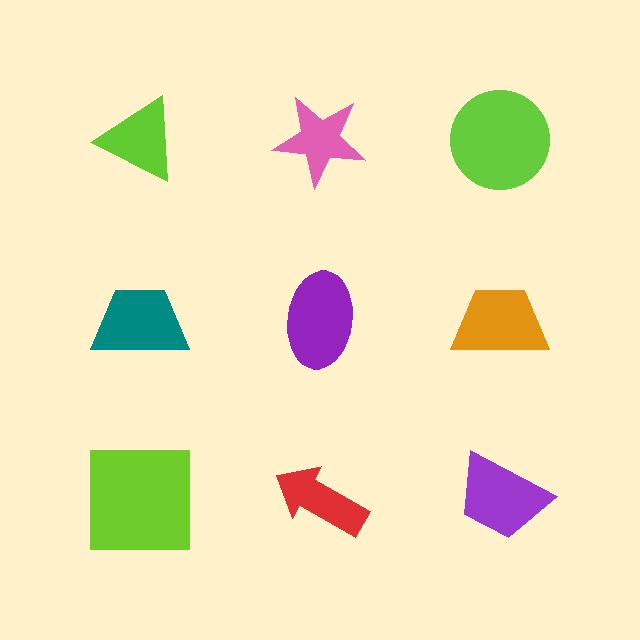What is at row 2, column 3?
An orange trapezoid.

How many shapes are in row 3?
3 shapes.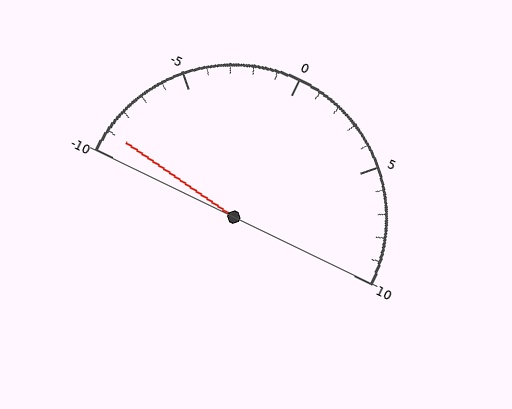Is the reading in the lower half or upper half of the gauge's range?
The reading is in the lower half of the range (-10 to 10).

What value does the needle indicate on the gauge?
The needle indicates approximately -9.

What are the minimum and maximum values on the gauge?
The gauge ranges from -10 to 10.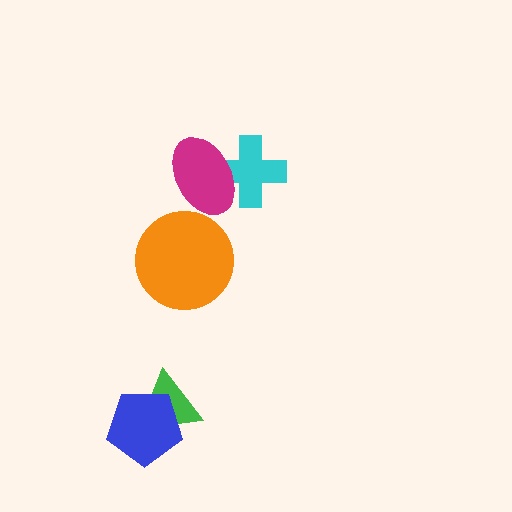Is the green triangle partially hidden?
Yes, it is partially covered by another shape.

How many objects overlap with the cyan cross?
1 object overlaps with the cyan cross.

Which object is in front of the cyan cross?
The magenta ellipse is in front of the cyan cross.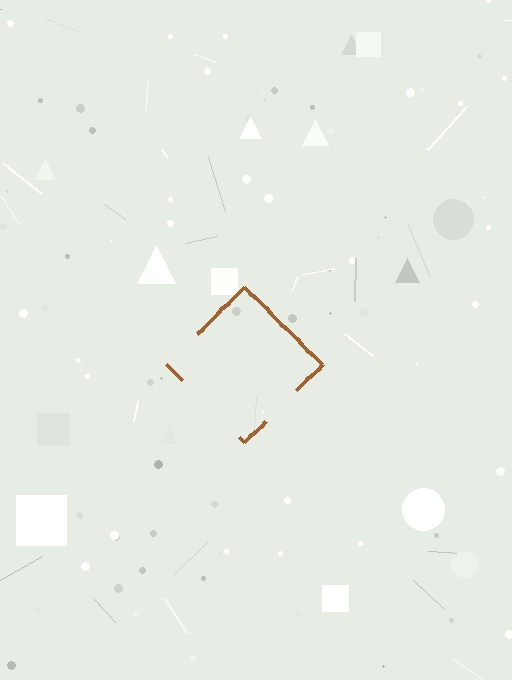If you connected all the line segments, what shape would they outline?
They would outline a diamond.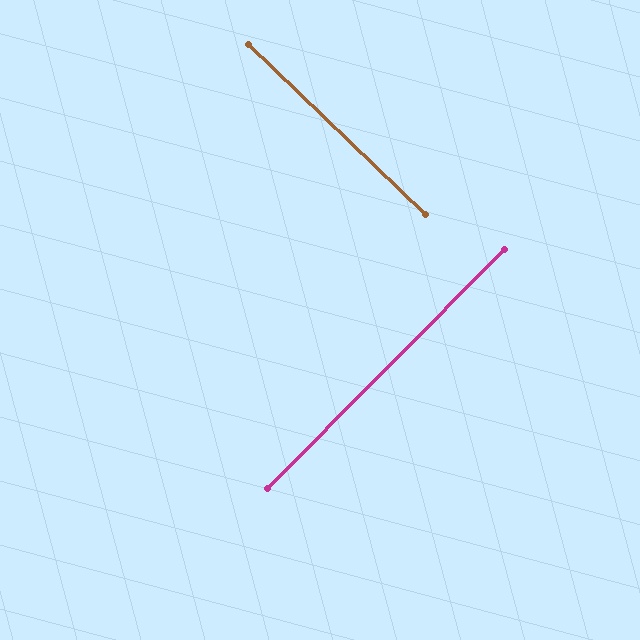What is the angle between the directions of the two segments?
Approximately 89 degrees.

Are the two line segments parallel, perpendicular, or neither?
Perpendicular — they meet at approximately 89°.